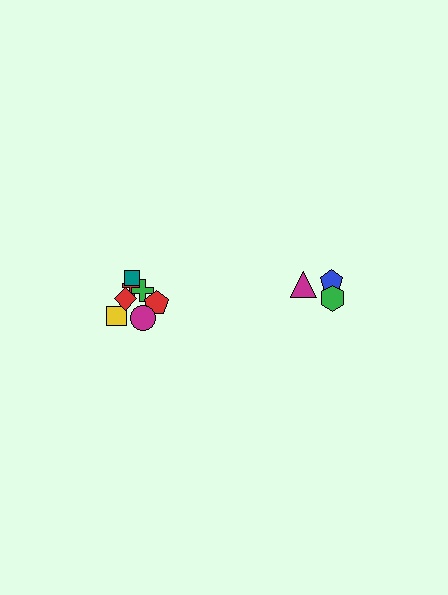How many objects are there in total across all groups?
There are 10 objects.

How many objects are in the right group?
There are 3 objects.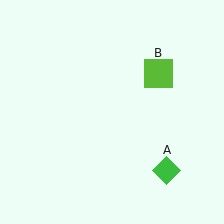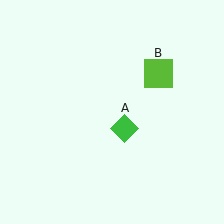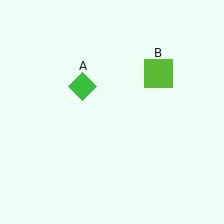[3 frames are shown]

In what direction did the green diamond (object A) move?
The green diamond (object A) moved up and to the left.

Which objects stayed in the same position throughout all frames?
Lime square (object B) remained stationary.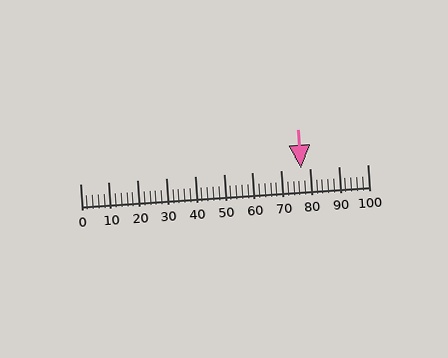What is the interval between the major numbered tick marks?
The major tick marks are spaced 10 units apart.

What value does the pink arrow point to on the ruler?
The pink arrow points to approximately 77.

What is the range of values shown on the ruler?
The ruler shows values from 0 to 100.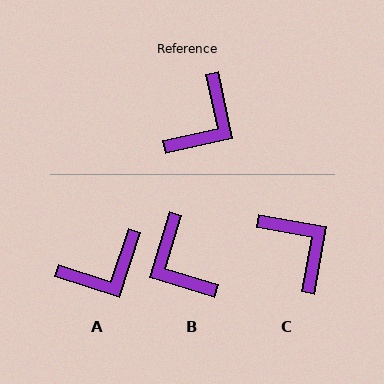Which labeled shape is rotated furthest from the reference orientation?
B, about 119 degrees away.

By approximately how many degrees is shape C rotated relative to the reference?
Approximately 68 degrees counter-clockwise.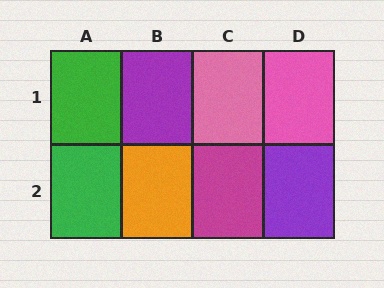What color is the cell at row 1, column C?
Pink.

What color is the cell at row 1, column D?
Pink.